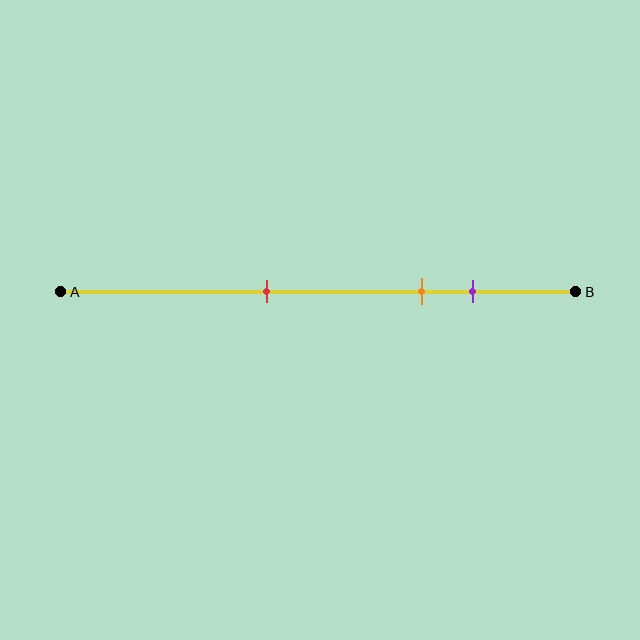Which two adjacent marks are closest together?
The orange and purple marks are the closest adjacent pair.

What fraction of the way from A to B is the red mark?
The red mark is approximately 40% (0.4) of the way from A to B.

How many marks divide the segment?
There are 3 marks dividing the segment.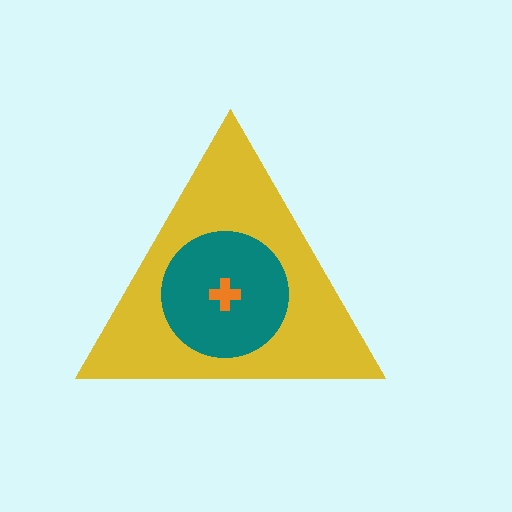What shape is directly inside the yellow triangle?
The teal circle.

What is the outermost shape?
The yellow triangle.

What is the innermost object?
The orange cross.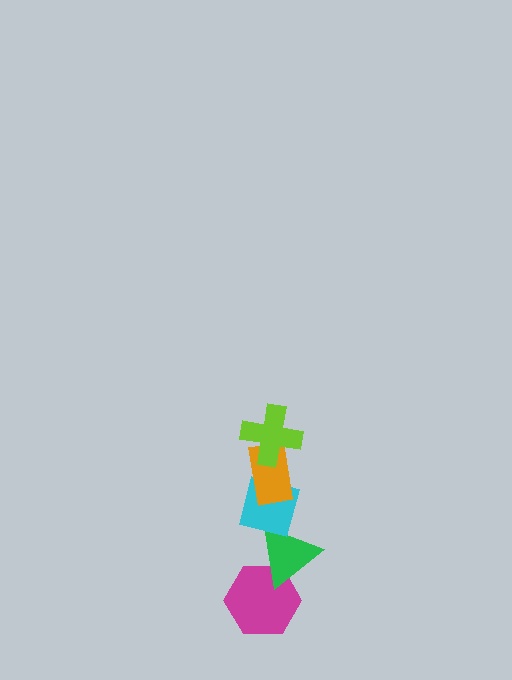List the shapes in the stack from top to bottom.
From top to bottom: the lime cross, the orange rectangle, the cyan diamond, the green triangle, the magenta hexagon.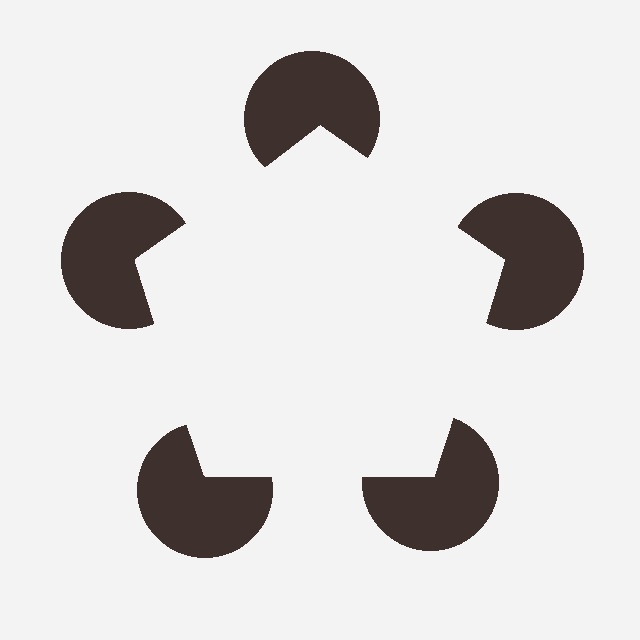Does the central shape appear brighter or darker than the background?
It typically appears slightly brighter than the background, even though no actual brightness change is drawn.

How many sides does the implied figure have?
5 sides.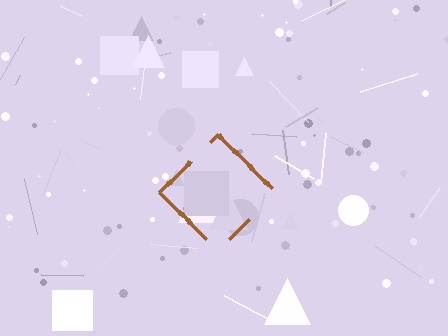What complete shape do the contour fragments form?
The contour fragments form a diamond.